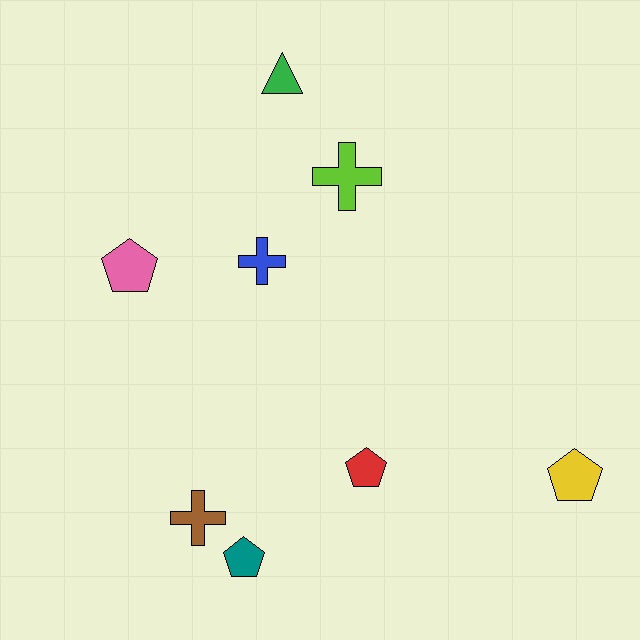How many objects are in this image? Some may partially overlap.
There are 8 objects.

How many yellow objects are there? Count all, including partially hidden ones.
There is 1 yellow object.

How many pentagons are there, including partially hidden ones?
There are 4 pentagons.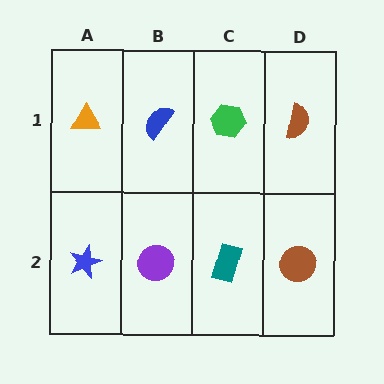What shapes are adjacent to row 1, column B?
A purple circle (row 2, column B), an orange triangle (row 1, column A), a green hexagon (row 1, column C).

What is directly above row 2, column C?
A green hexagon.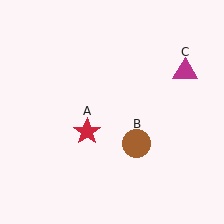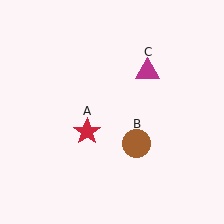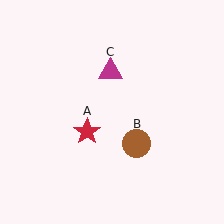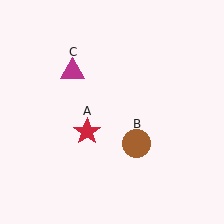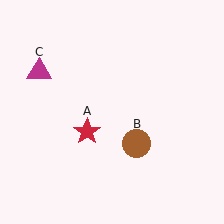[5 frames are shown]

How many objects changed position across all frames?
1 object changed position: magenta triangle (object C).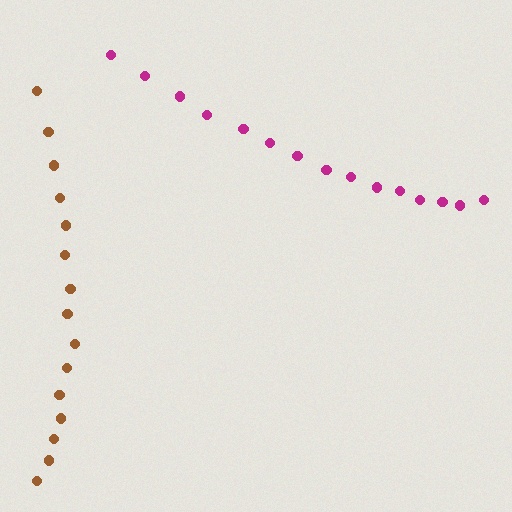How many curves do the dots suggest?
There are 2 distinct paths.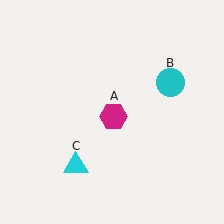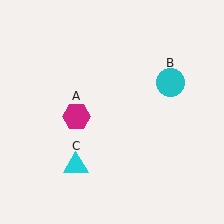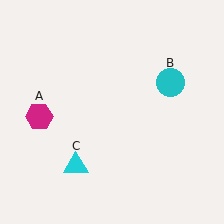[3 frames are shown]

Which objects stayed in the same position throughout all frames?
Cyan circle (object B) and cyan triangle (object C) remained stationary.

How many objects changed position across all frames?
1 object changed position: magenta hexagon (object A).